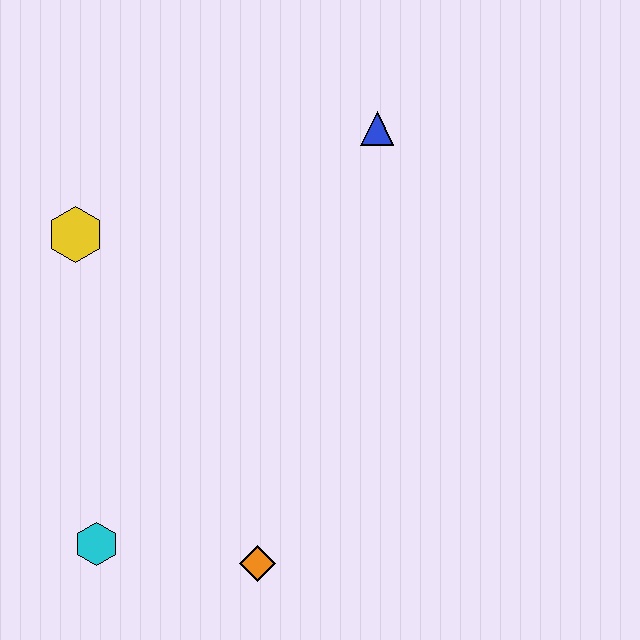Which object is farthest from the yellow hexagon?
The orange diamond is farthest from the yellow hexagon.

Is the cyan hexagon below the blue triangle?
Yes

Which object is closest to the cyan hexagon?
The orange diamond is closest to the cyan hexagon.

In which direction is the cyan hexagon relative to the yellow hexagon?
The cyan hexagon is below the yellow hexagon.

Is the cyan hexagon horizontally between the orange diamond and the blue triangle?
No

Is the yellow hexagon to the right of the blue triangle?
No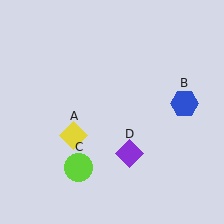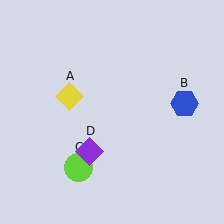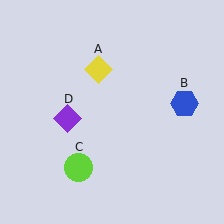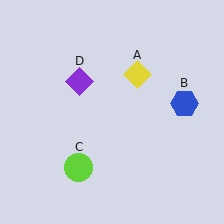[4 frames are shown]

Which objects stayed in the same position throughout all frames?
Blue hexagon (object B) and lime circle (object C) remained stationary.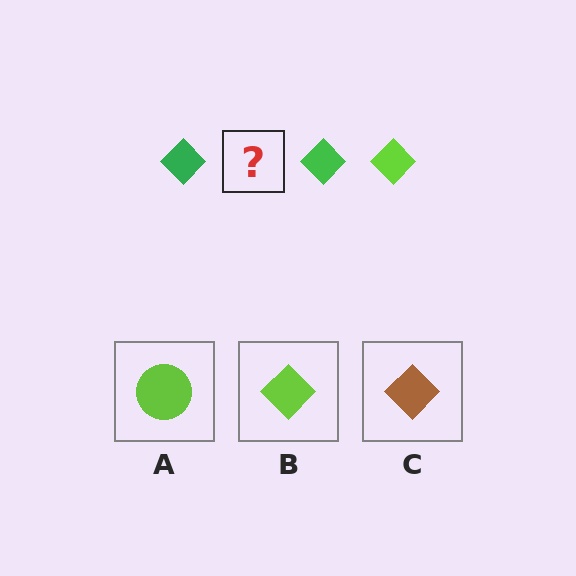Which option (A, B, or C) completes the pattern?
B.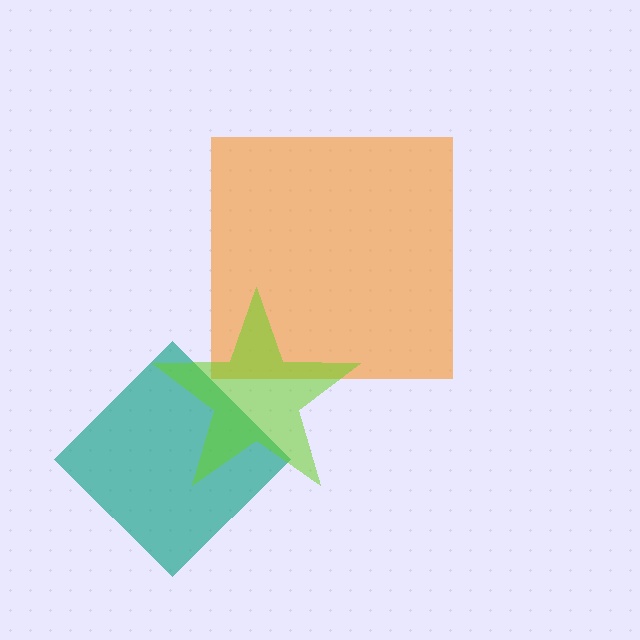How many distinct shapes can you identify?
There are 3 distinct shapes: a teal diamond, an orange square, a lime star.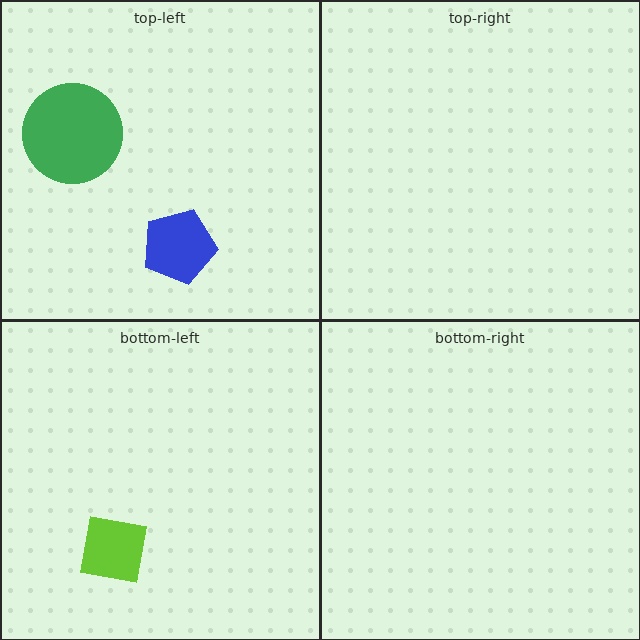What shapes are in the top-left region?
The green circle, the blue pentagon.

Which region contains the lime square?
The bottom-left region.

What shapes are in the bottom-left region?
The lime square.